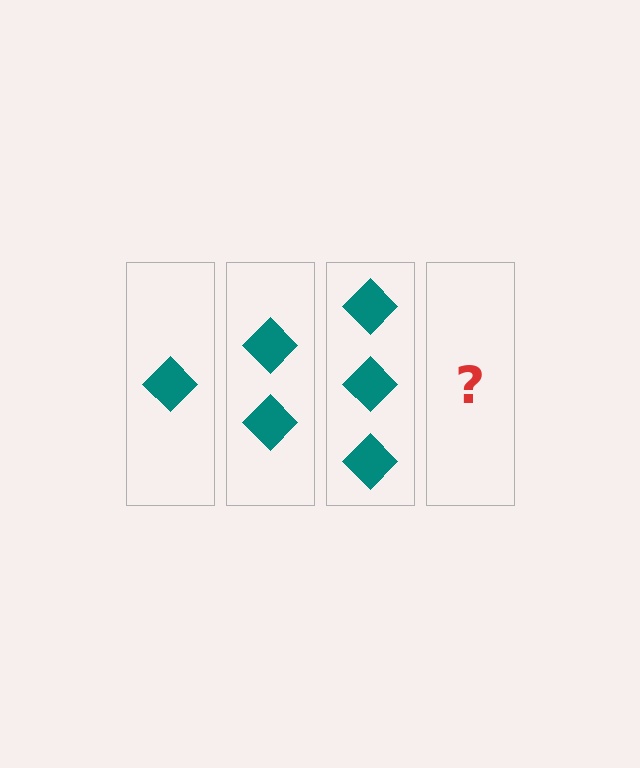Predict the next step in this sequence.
The next step is 4 diamonds.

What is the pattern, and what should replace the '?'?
The pattern is that each step adds one more diamond. The '?' should be 4 diamonds.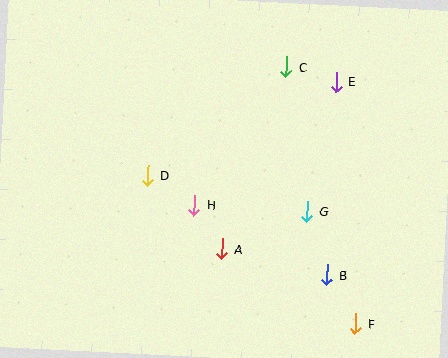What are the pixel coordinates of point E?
Point E is at (336, 82).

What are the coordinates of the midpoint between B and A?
The midpoint between B and A is at (275, 262).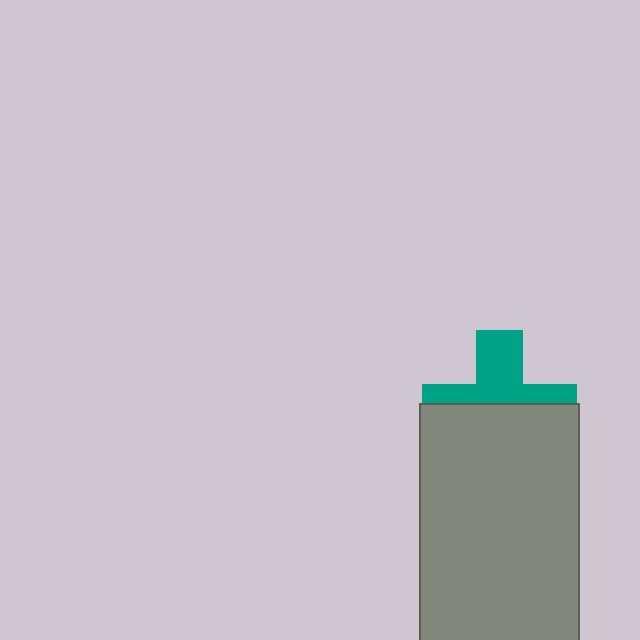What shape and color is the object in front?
The object in front is a gray rectangle.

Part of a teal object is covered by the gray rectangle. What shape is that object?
It is a cross.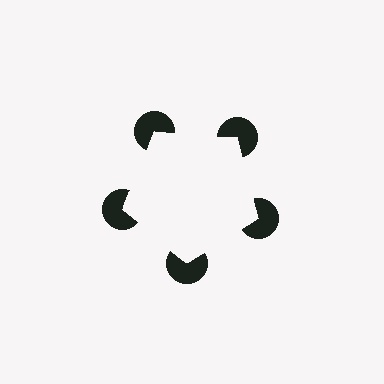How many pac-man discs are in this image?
There are 5 — one at each vertex of the illusory pentagon.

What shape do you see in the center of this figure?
An illusory pentagon — its edges are inferred from the aligned wedge cuts in the pac-man discs, not physically drawn.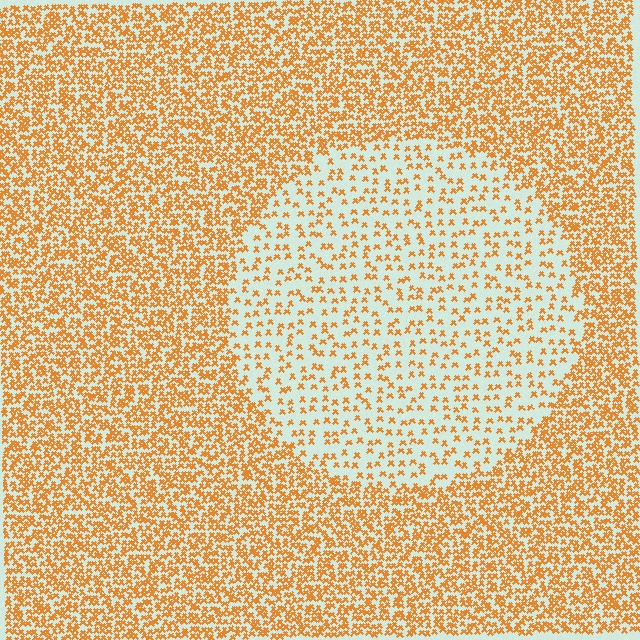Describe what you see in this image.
The image contains small orange elements arranged at two different densities. A circle-shaped region is visible where the elements are less densely packed than the surrounding area.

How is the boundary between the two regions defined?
The boundary is defined by a change in element density (approximately 2.6x ratio). All elements are the same color, size, and shape.